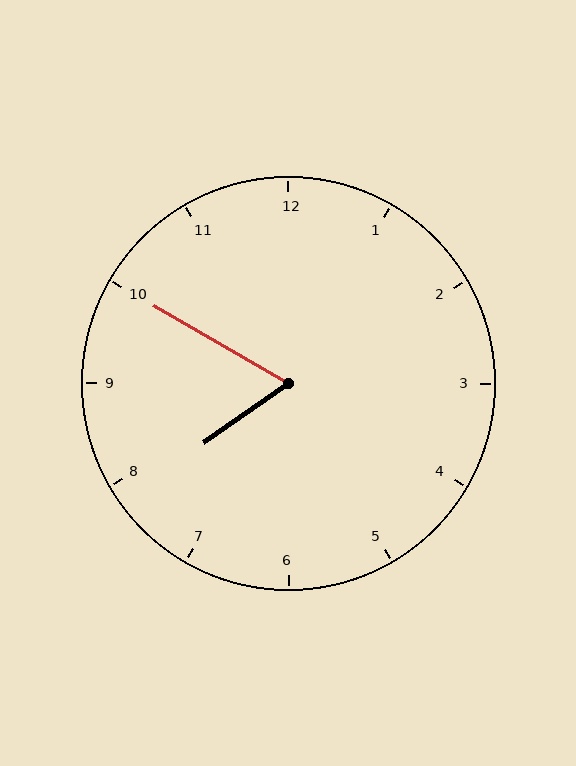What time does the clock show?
7:50.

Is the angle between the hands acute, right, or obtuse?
It is acute.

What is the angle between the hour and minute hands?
Approximately 65 degrees.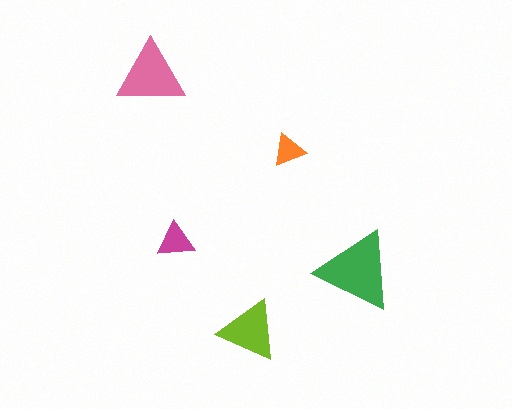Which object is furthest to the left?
The pink triangle is leftmost.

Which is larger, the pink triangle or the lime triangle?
The pink one.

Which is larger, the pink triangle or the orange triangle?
The pink one.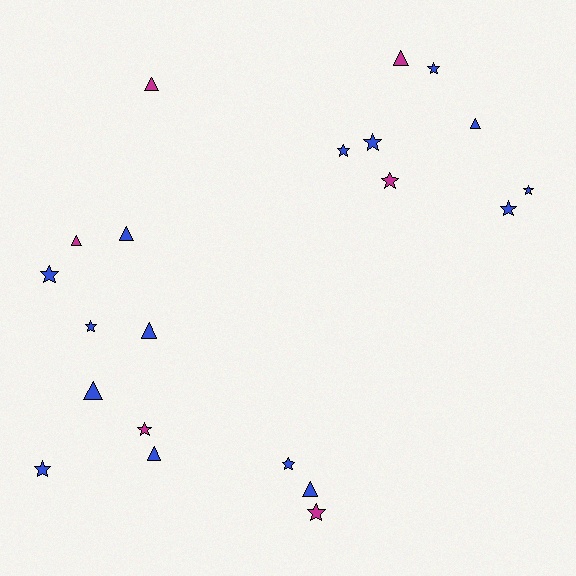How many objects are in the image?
There are 21 objects.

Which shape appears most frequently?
Star, with 12 objects.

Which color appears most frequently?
Blue, with 15 objects.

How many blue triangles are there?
There are 6 blue triangles.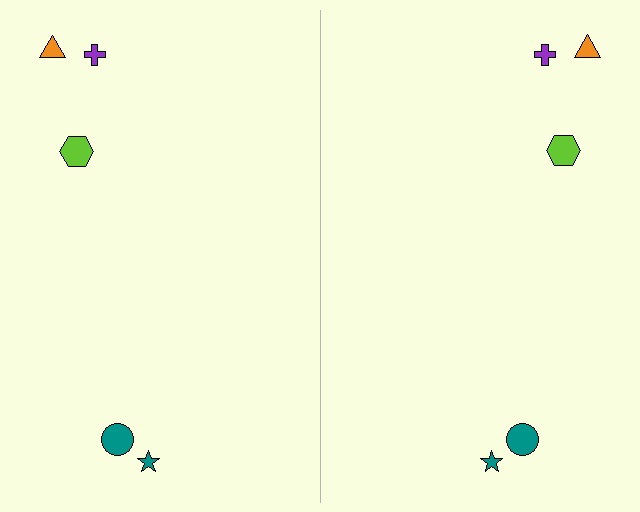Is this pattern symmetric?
Yes, this pattern has bilateral (reflection) symmetry.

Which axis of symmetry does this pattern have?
The pattern has a vertical axis of symmetry running through the center of the image.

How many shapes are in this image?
There are 10 shapes in this image.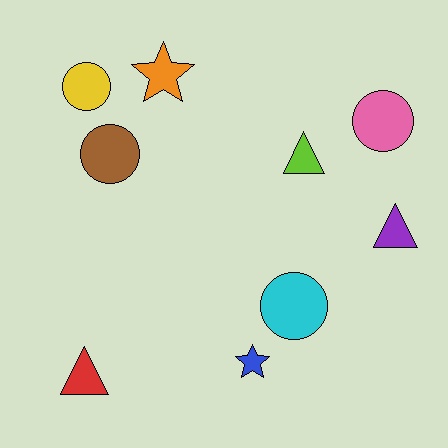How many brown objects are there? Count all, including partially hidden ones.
There is 1 brown object.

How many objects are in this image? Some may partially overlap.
There are 9 objects.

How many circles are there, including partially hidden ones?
There are 4 circles.